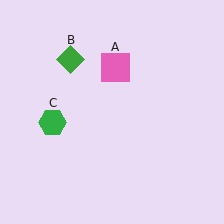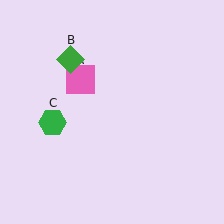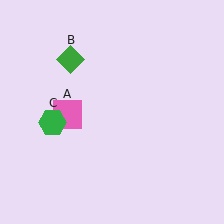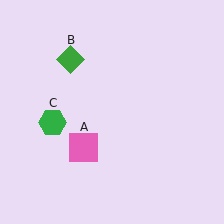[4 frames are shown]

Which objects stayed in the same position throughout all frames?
Green diamond (object B) and green hexagon (object C) remained stationary.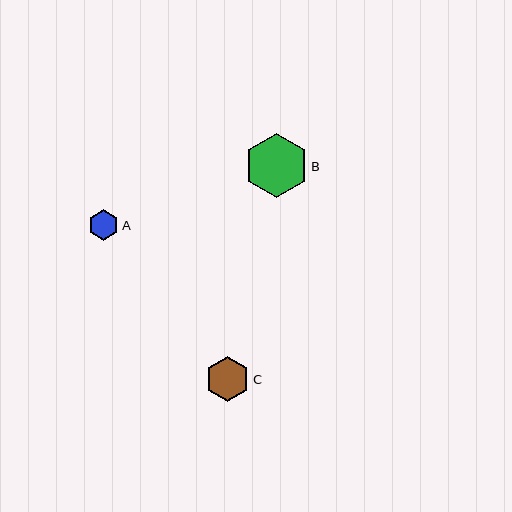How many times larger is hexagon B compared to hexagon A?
Hexagon B is approximately 2.1 times the size of hexagon A.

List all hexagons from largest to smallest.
From largest to smallest: B, C, A.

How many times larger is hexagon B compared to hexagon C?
Hexagon B is approximately 1.4 times the size of hexagon C.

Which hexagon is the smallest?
Hexagon A is the smallest with a size of approximately 31 pixels.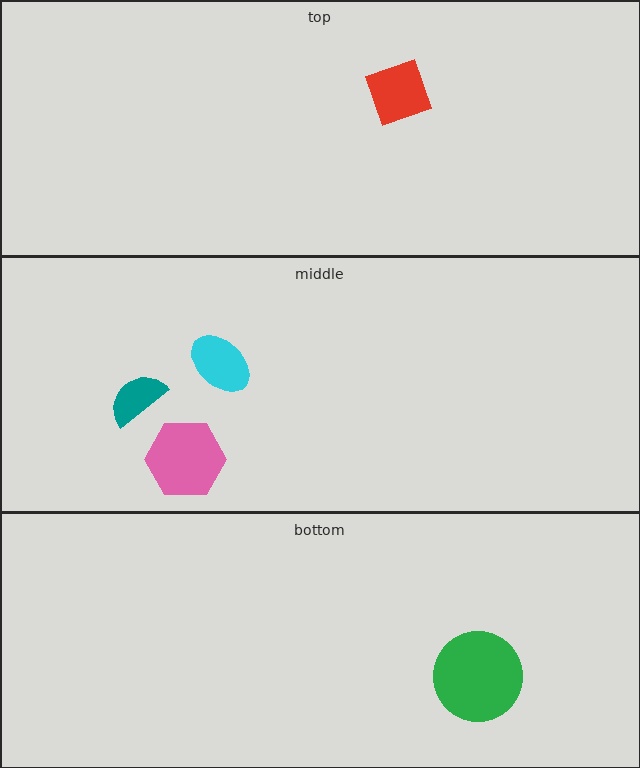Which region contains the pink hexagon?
The middle region.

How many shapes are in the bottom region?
1.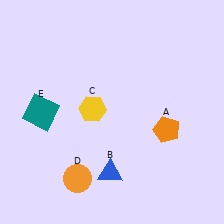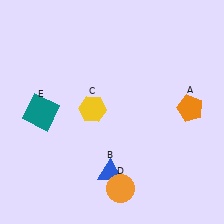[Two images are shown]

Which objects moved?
The objects that moved are: the orange pentagon (A), the orange circle (D).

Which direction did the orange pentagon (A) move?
The orange pentagon (A) moved right.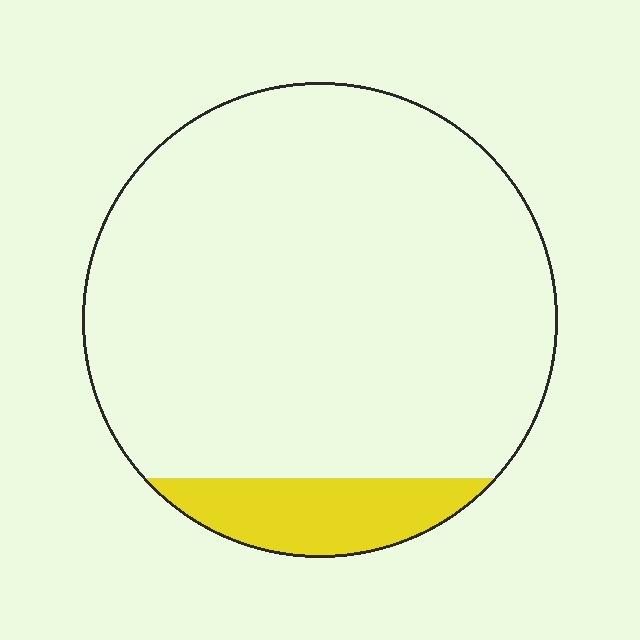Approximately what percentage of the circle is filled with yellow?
Approximately 10%.